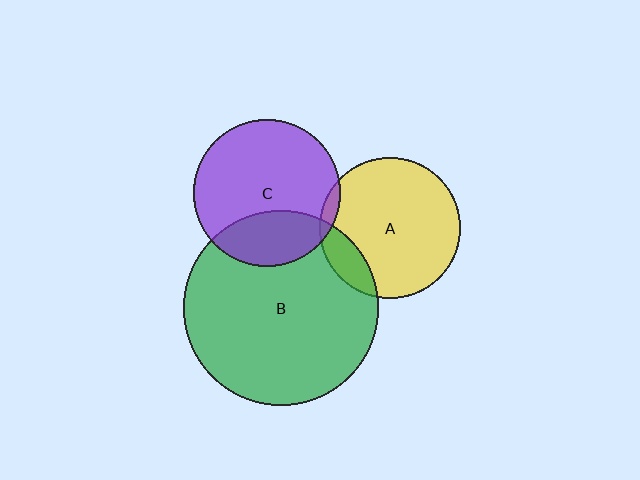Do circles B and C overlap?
Yes.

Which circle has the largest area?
Circle B (green).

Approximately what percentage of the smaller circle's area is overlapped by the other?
Approximately 30%.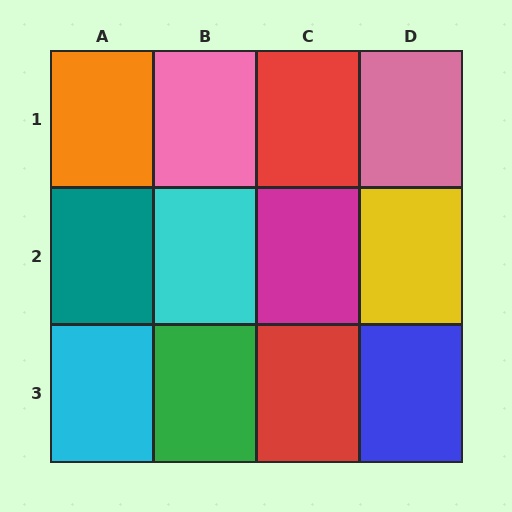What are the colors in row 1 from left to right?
Orange, pink, red, pink.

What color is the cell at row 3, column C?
Red.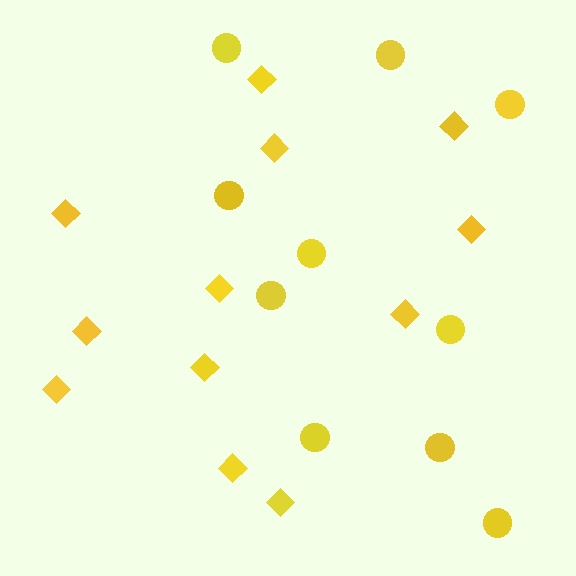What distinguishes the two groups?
There are 2 groups: one group of diamonds (12) and one group of circles (10).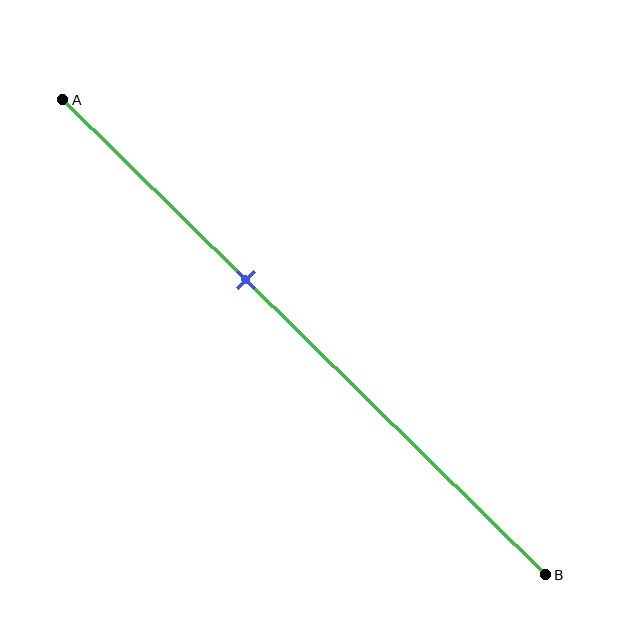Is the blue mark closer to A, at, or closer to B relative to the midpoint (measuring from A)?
The blue mark is closer to point A than the midpoint of segment AB.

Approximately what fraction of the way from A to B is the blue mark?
The blue mark is approximately 40% of the way from A to B.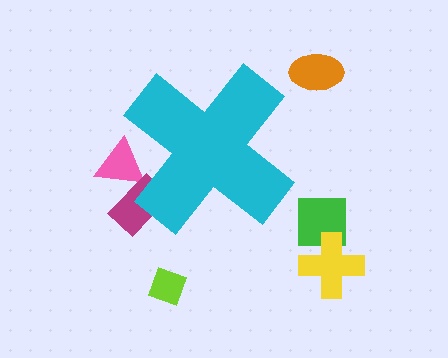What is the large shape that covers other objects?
A cyan cross.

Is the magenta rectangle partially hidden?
Yes, the magenta rectangle is partially hidden behind the cyan cross.